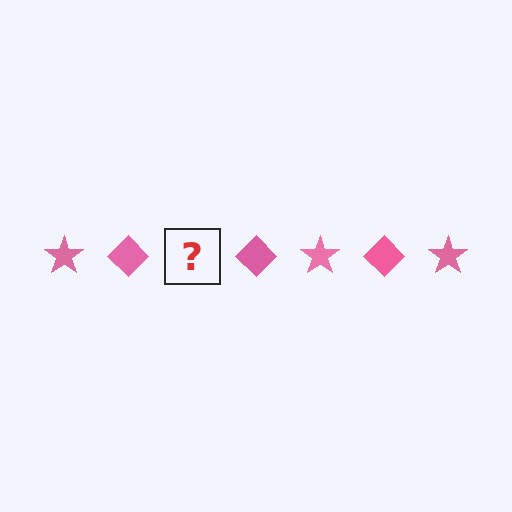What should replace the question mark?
The question mark should be replaced with a pink star.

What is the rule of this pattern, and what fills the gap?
The rule is that the pattern cycles through star, diamond shapes in pink. The gap should be filled with a pink star.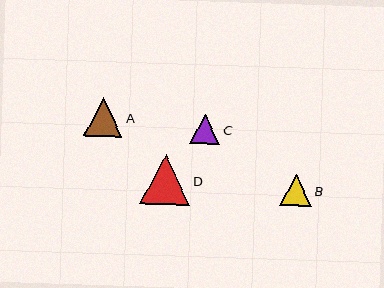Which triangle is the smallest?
Triangle C is the smallest with a size of approximately 30 pixels.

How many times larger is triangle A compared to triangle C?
Triangle A is approximately 1.3 times the size of triangle C.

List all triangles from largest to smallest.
From largest to smallest: D, A, B, C.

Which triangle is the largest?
Triangle D is the largest with a size of approximately 50 pixels.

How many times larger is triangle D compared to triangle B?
Triangle D is approximately 1.6 times the size of triangle B.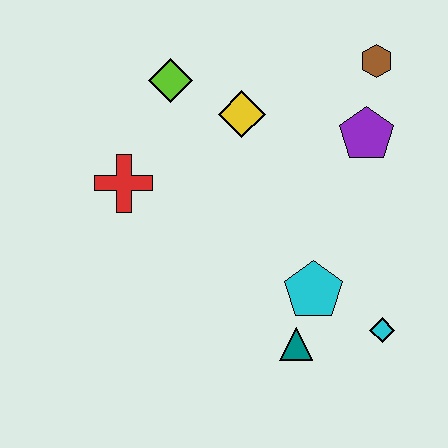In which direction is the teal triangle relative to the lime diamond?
The teal triangle is below the lime diamond.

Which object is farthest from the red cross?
The cyan diamond is farthest from the red cross.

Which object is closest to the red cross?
The lime diamond is closest to the red cross.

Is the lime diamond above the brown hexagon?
No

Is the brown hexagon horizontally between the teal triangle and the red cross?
No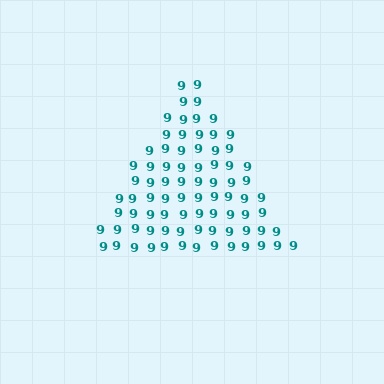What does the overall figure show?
The overall figure shows a triangle.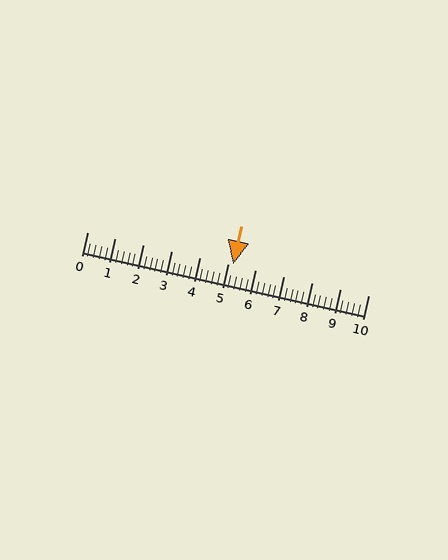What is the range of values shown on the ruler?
The ruler shows values from 0 to 10.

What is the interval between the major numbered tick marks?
The major tick marks are spaced 1 units apart.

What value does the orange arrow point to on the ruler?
The orange arrow points to approximately 5.2.